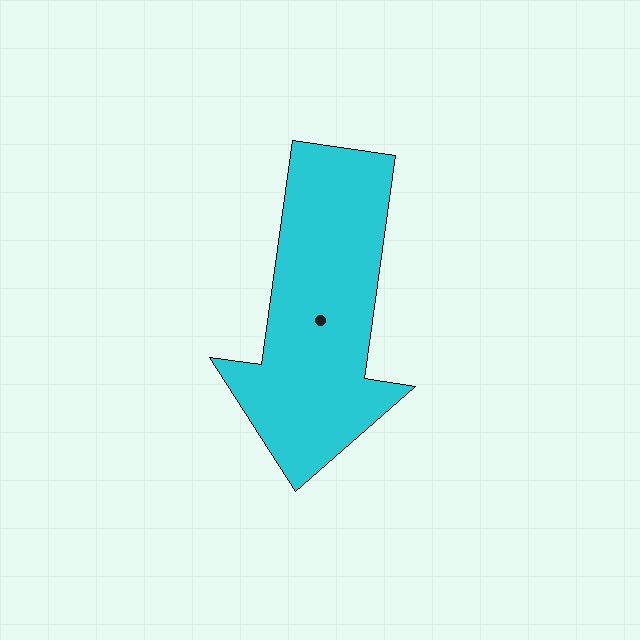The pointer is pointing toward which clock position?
Roughly 6 o'clock.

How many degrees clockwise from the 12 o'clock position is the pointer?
Approximately 188 degrees.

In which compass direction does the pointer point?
South.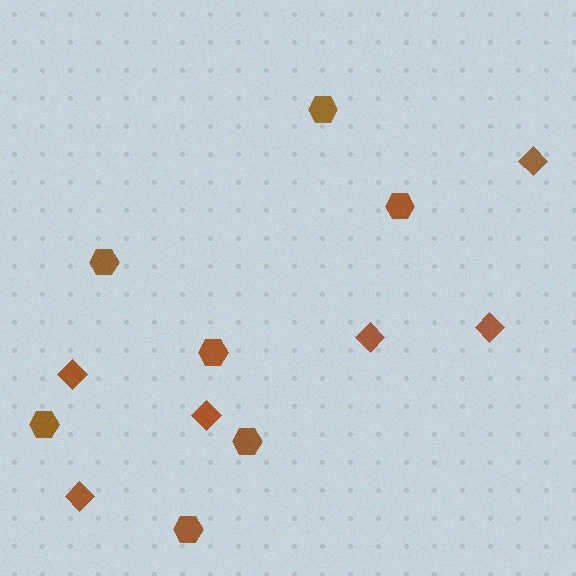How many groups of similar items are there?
There are 2 groups: one group of diamonds (6) and one group of hexagons (7).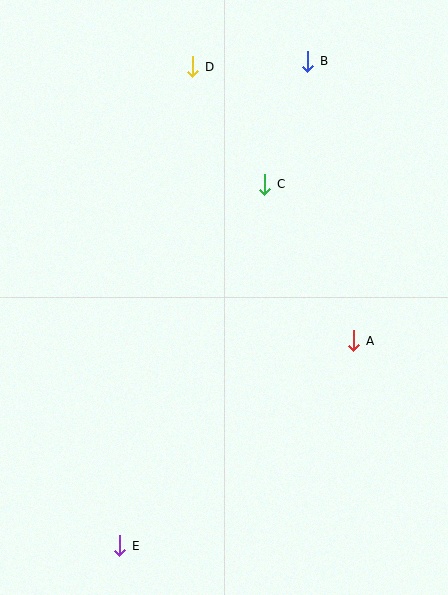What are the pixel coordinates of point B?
Point B is at (308, 61).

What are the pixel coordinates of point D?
Point D is at (193, 67).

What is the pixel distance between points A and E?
The distance between A and E is 311 pixels.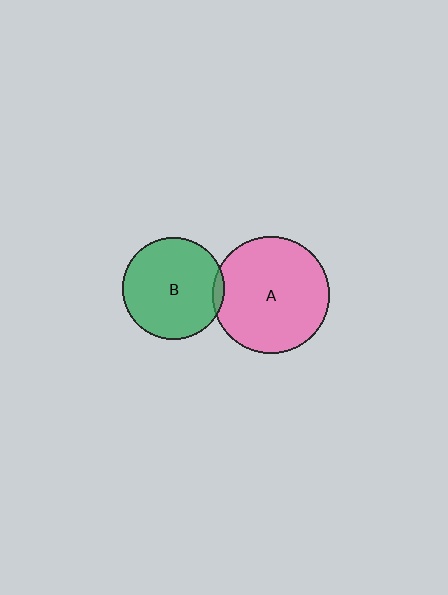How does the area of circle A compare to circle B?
Approximately 1.3 times.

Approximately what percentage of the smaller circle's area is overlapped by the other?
Approximately 5%.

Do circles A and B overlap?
Yes.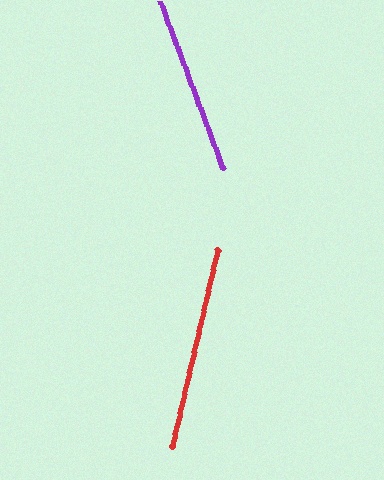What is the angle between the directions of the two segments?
Approximately 34 degrees.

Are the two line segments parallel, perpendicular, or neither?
Neither parallel nor perpendicular — they differ by about 34°.